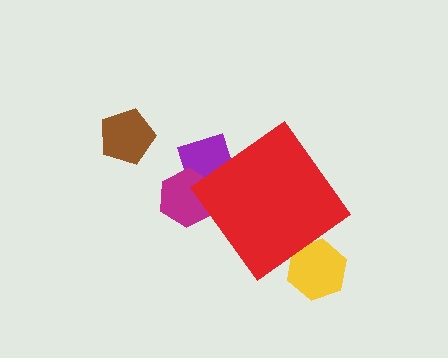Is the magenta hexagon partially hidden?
Yes, the magenta hexagon is partially hidden behind the red diamond.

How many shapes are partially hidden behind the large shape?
3 shapes are partially hidden.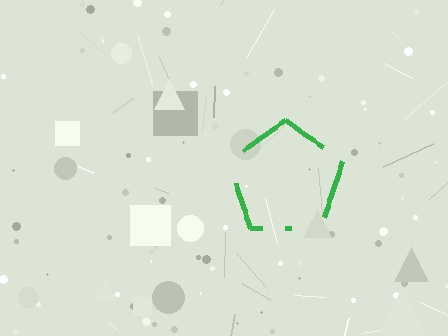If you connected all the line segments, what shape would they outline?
They would outline a pentagon.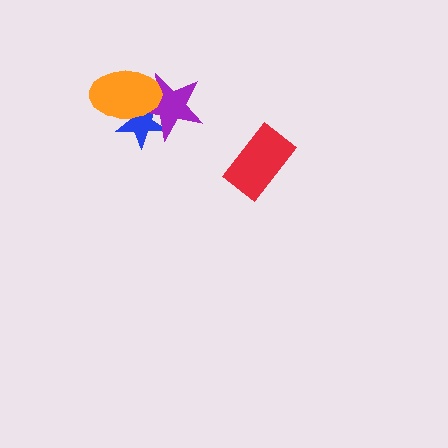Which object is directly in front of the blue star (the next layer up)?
The purple star is directly in front of the blue star.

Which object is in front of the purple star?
The orange ellipse is in front of the purple star.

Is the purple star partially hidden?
Yes, it is partially covered by another shape.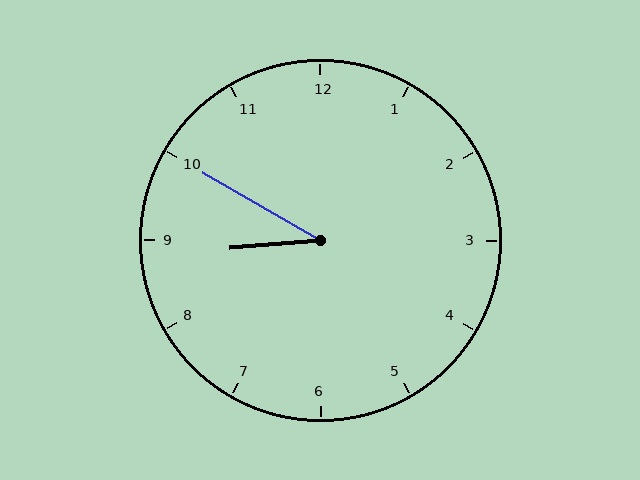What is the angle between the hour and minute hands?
Approximately 35 degrees.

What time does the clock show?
8:50.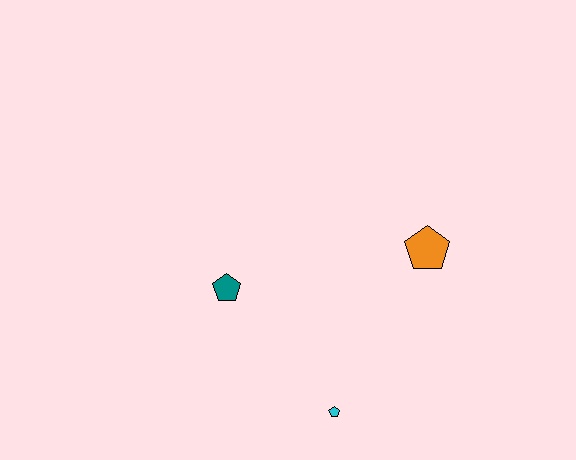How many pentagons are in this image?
There are 3 pentagons.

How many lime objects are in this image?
There are no lime objects.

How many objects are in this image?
There are 3 objects.